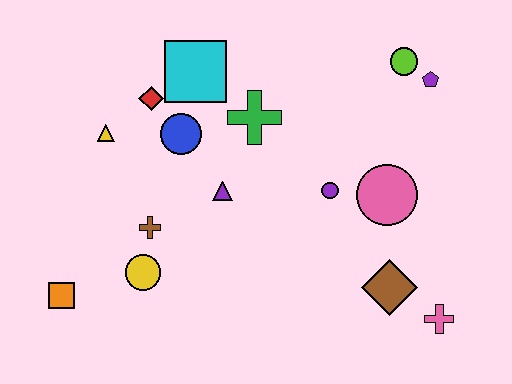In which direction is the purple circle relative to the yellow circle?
The purple circle is to the right of the yellow circle.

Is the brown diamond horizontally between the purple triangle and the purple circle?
No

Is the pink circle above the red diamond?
No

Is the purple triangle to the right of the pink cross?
No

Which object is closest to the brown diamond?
The pink cross is closest to the brown diamond.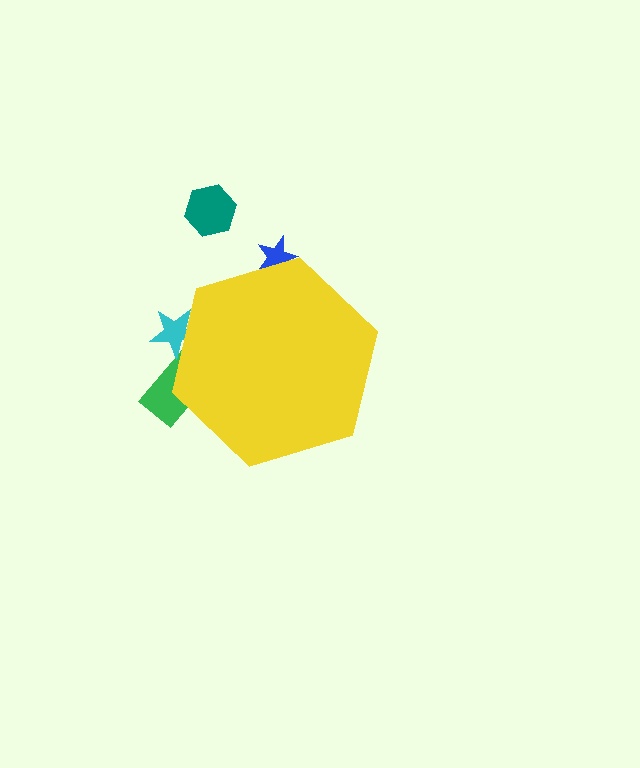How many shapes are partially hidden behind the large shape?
3 shapes are partially hidden.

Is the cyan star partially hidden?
Yes, the cyan star is partially hidden behind the yellow hexagon.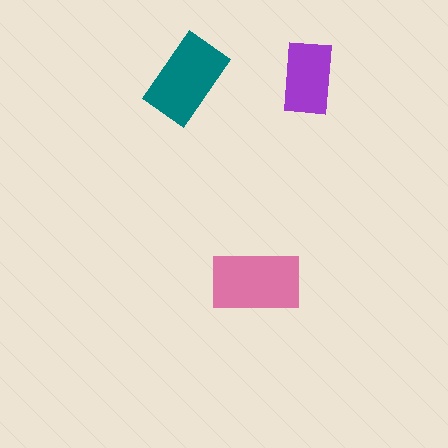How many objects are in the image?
There are 3 objects in the image.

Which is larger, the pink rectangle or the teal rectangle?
The pink one.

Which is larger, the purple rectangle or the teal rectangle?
The teal one.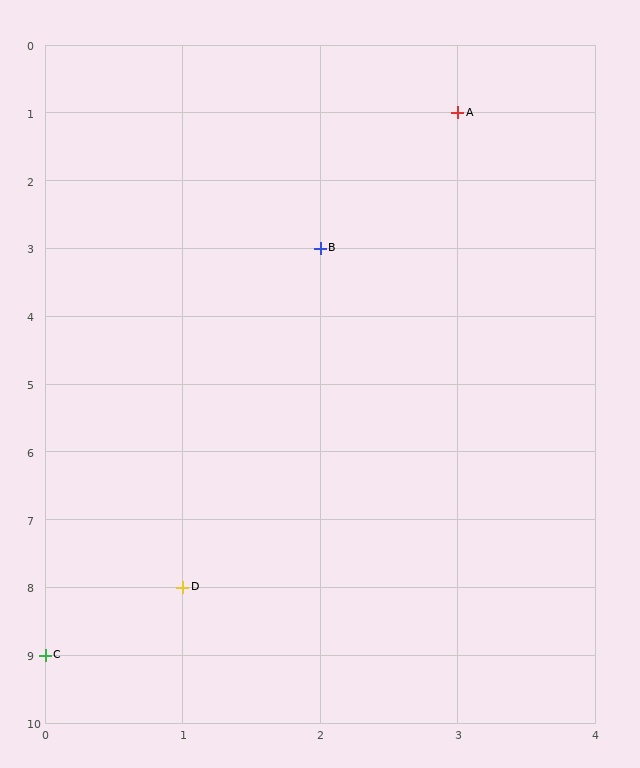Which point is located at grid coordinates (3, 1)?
Point A is at (3, 1).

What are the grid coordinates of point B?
Point B is at grid coordinates (2, 3).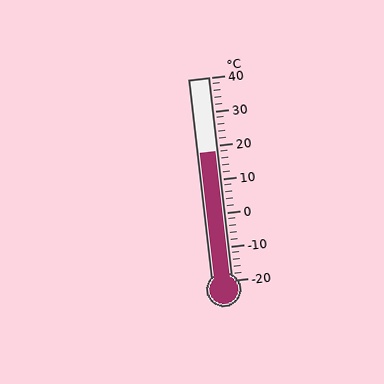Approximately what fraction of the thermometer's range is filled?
The thermometer is filled to approximately 65% of its range.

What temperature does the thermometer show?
The thermometer shows approximately 18°C.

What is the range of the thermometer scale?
The thermometer scale ranges from -20°C to 40°C.